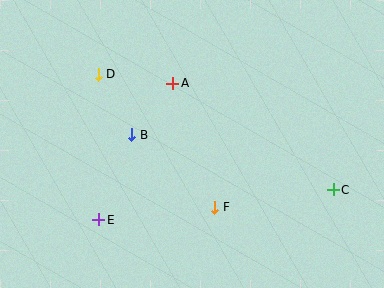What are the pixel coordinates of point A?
Point A is at (173, 83).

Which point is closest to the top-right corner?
Point C is closest to the top-right corner.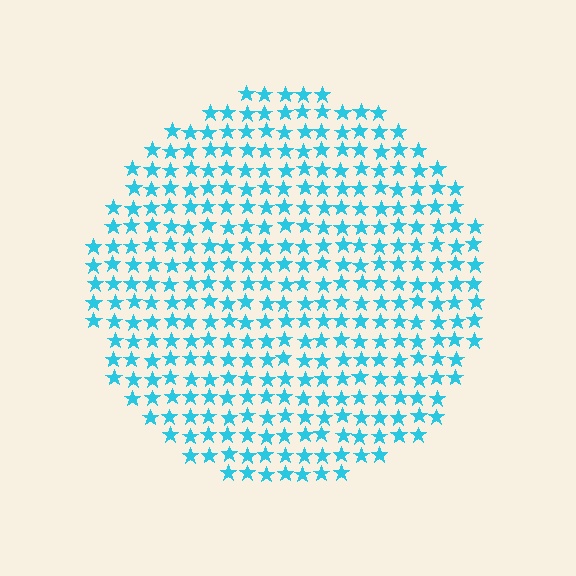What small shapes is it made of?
It is made of small stars.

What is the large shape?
The large shape is a circle.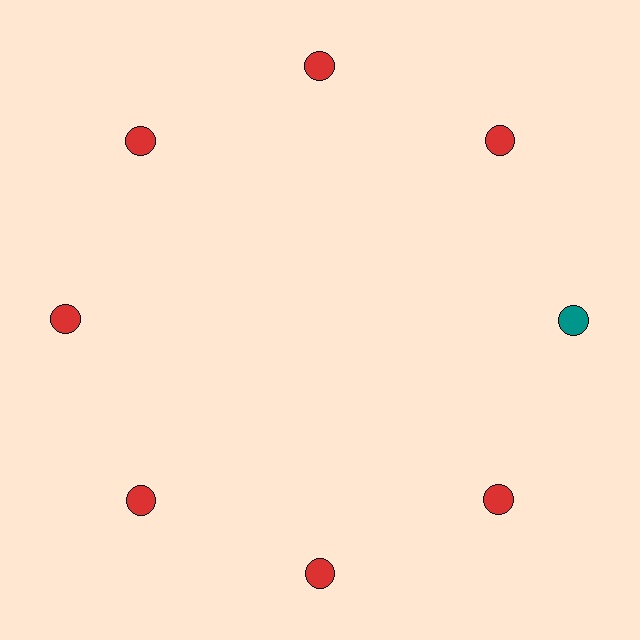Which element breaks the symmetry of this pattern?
The teal circle at roughly the 3 o'clock position breaks the symmetry. All other shapes are red circles.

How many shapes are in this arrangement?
There are 8 shapes arranged in a ring pattern.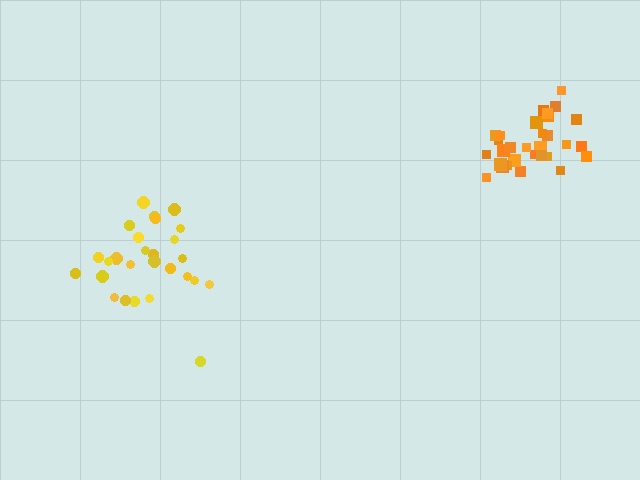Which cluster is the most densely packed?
Orange.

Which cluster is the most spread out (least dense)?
Yellow.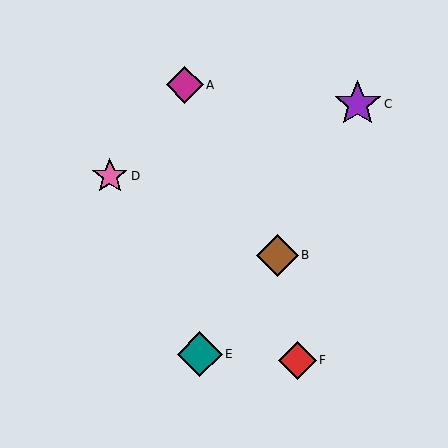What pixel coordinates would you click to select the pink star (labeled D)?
Click at (110, 176) to select the pink star D.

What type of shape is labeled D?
Shape D is a pink star.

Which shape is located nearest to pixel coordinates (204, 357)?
The teal diamond (labeled E) at (200, 354) is nearest to that location.